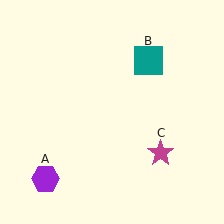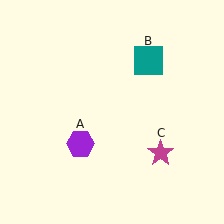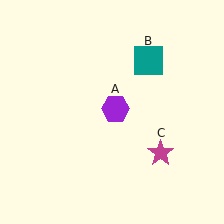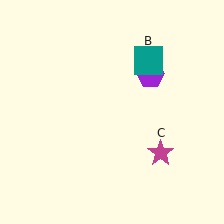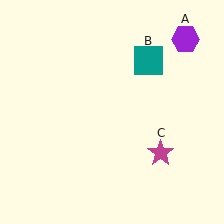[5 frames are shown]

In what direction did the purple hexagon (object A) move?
The purple hexagon (object A) moved up and to the right.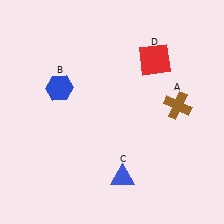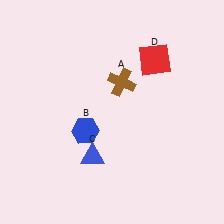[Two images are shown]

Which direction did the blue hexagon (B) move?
The blue hexagon (B) moved down.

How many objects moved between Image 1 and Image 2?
3 objects moved between the two images.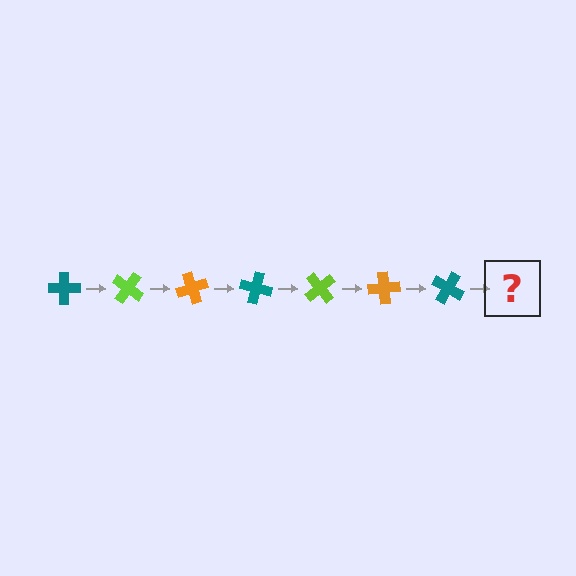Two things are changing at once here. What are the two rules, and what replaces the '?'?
The two rules are that it rotates 35 degrees each step and the color cycles through teal, lime, and orange. The '?' should be a lime cross, rotated 245 degrees from the start.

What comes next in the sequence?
The next element should be a lime cross, rotated 245 degrees from the start.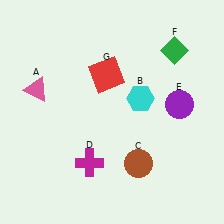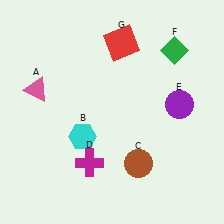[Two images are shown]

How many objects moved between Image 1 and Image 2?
2 objects moved between the two images.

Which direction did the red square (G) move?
The red square (G) moved up.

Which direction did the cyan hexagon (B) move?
The cyan hexagon (B) moved left.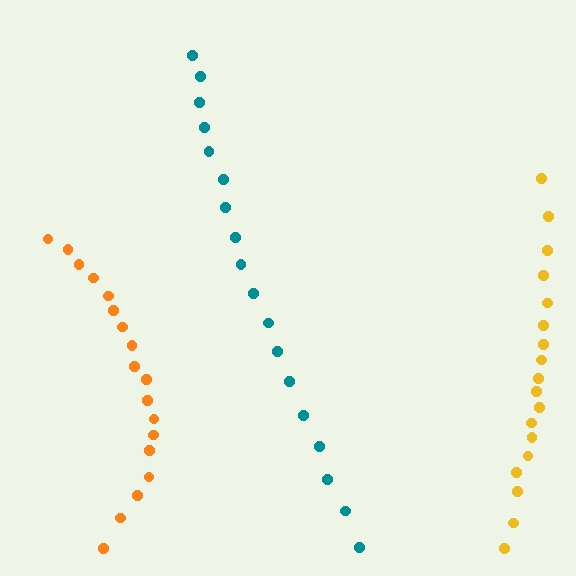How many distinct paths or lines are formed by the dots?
There are 3 distinct paths.